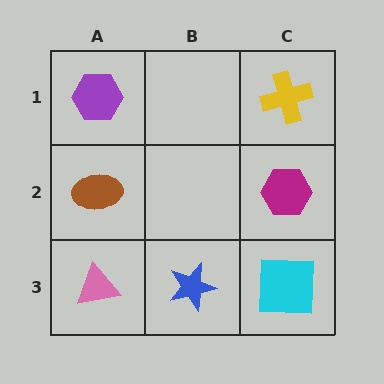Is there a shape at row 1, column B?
No, that cell is empty.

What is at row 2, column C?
A magenta hexagon.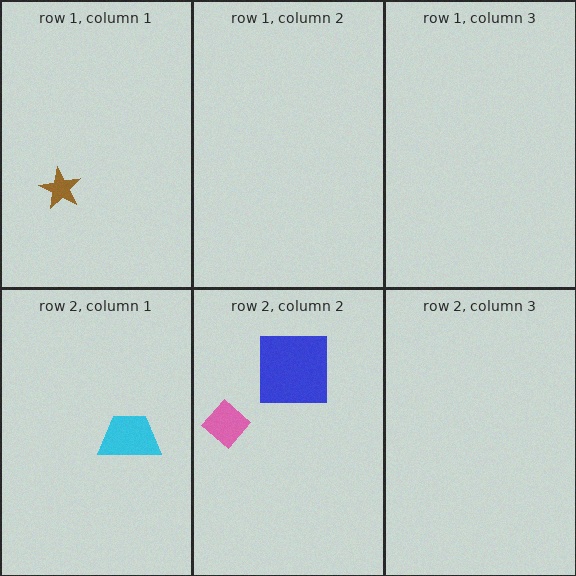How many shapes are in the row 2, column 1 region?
1.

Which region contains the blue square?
The row 2, column 2 region.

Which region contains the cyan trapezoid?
The row 2, column 1 region.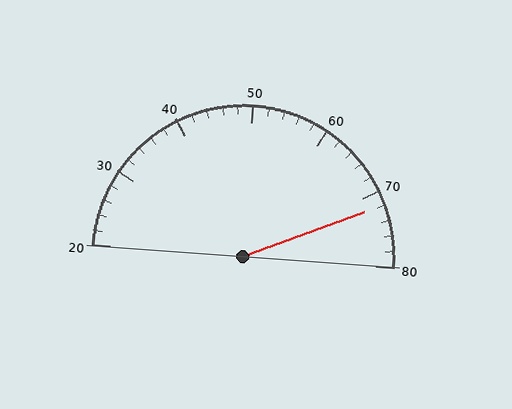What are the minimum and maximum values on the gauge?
The gauge ranges from 20 to 80.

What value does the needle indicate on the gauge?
The needle indicates approximately 72.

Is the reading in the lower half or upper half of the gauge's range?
The reading is in the upper half of the range (20 to 80).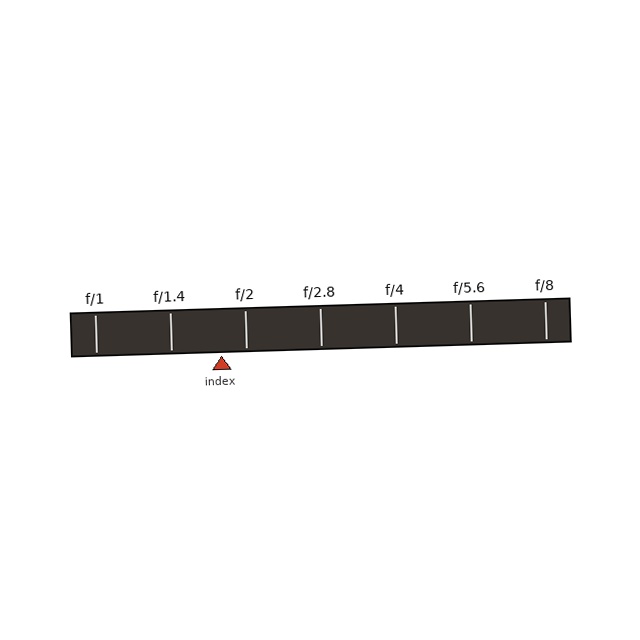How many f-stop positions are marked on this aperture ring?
There are 7 f-stop positions marked.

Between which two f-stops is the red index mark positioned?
The index mark is between f/1.4 and f/2.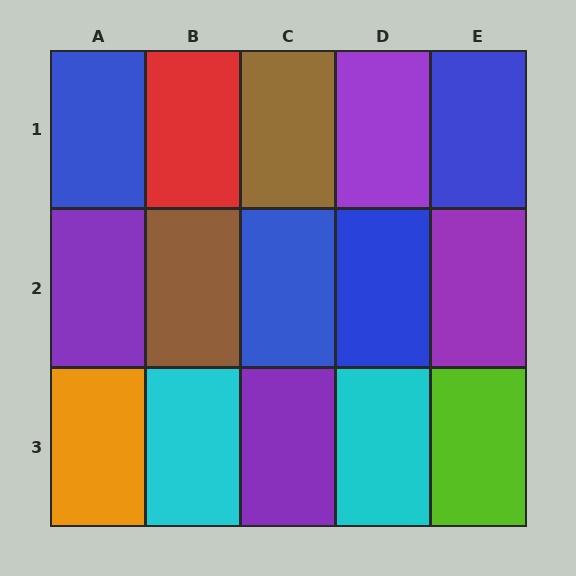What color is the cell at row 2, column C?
Blue.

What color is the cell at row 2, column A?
Purple.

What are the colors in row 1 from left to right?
Blue, red, brown, purple, blue.